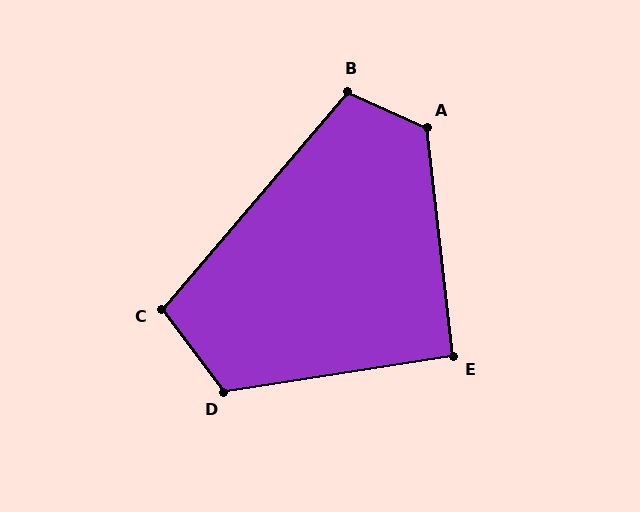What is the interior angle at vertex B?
Approximately 106 degrees (obtuse).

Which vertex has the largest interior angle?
A, at approximately 121 degrees.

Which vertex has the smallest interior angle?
E, at approximately 92 degrees.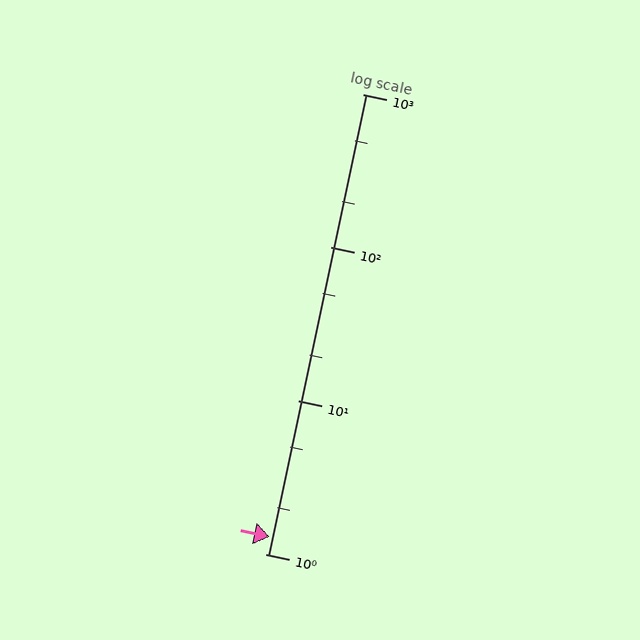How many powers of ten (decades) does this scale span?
The scale spans 3 decades, from 1 to 1000.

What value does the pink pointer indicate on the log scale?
The pointer indicates approximately 1.3.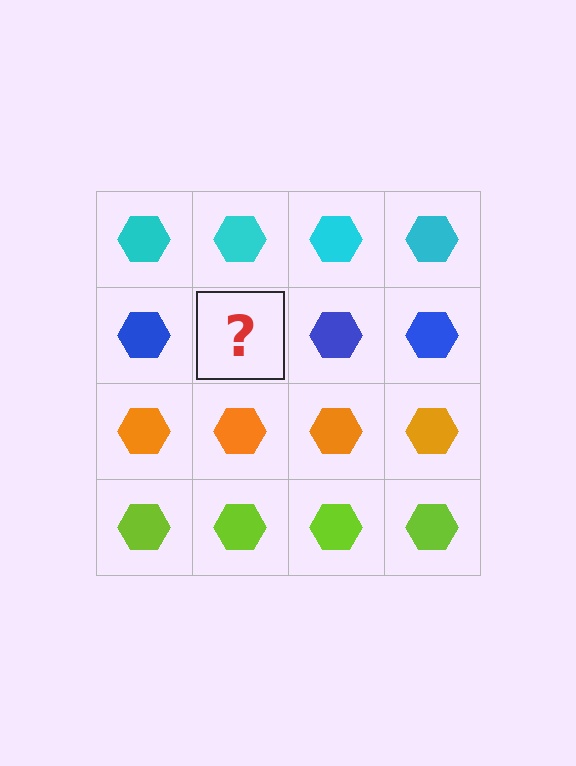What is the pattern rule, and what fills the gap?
The rule is that each row has a consistent color. The gap should be filled with a blue hexagon.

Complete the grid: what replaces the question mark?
The question mark should be replaced with a blue hexagon.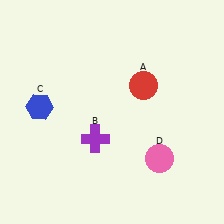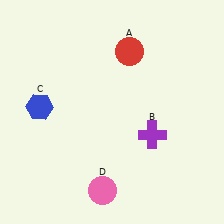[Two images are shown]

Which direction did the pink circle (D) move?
The pink circle (D) moved left.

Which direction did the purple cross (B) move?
The purple cross (B) moved right.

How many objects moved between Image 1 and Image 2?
3 objects moved between the two images.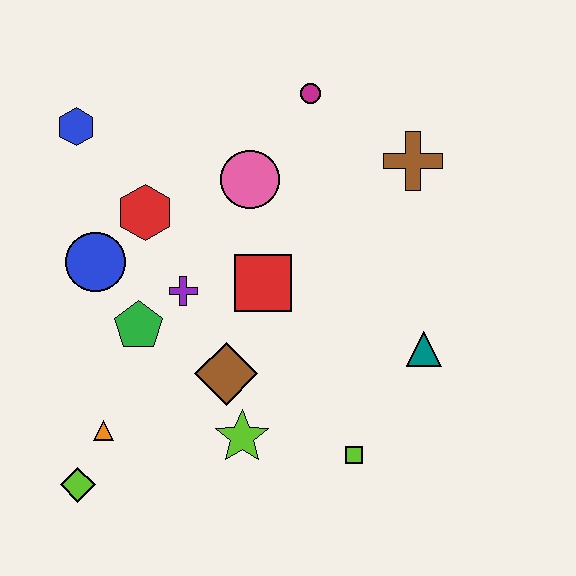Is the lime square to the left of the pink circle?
No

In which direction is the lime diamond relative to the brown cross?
The lime diamond is to the left of the brown cross.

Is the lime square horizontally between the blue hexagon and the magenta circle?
No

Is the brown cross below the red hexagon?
No